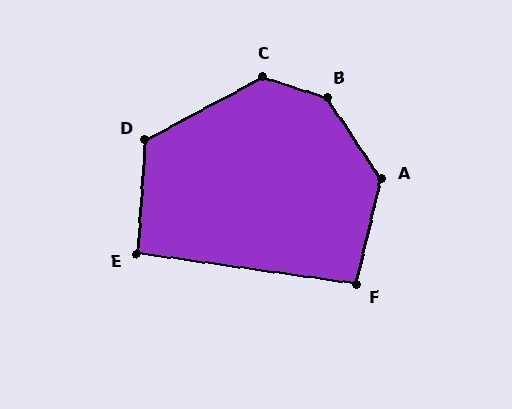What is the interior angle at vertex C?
Approximately 133 degrees (obtuse).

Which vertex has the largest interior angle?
B, at approximately 142 degrees.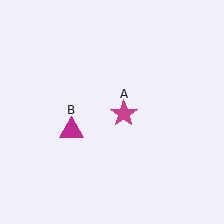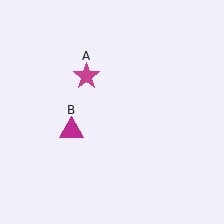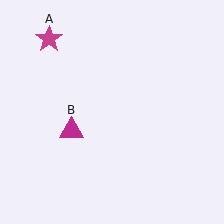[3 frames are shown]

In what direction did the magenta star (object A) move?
The magenta star (object A) moved up and to the left.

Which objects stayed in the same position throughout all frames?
Magenta triangle (object B) remained stationary.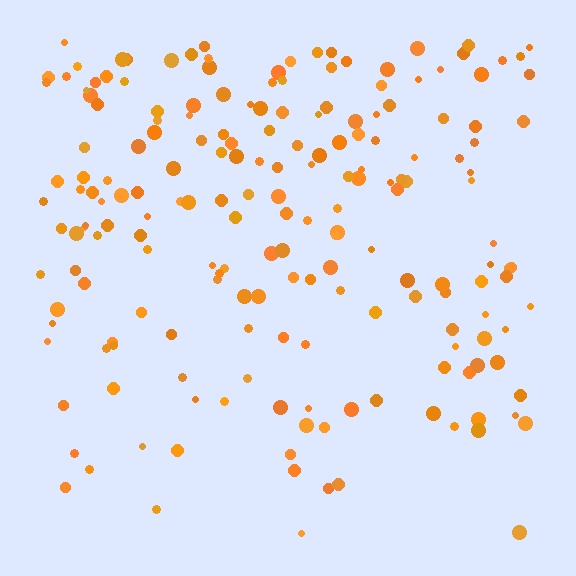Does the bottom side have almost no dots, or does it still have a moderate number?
Still a moderate number, just noticeably fewer than the top.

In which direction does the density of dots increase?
From bottom to top, with the top side densest.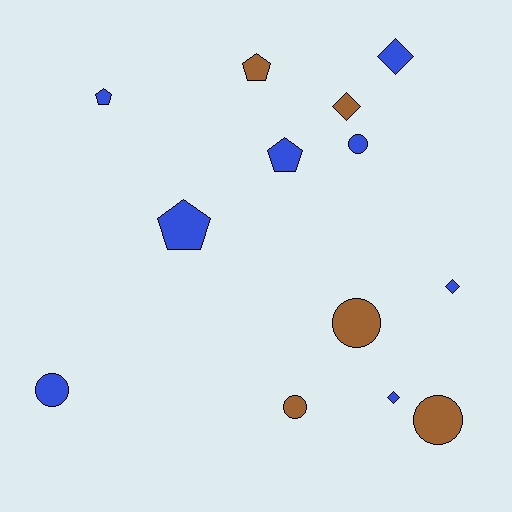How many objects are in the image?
There are 13 objects.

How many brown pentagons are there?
There is 1 brown pentagon.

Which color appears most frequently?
Blue, with 8 objects.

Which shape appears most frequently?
Circle, with 5 objects.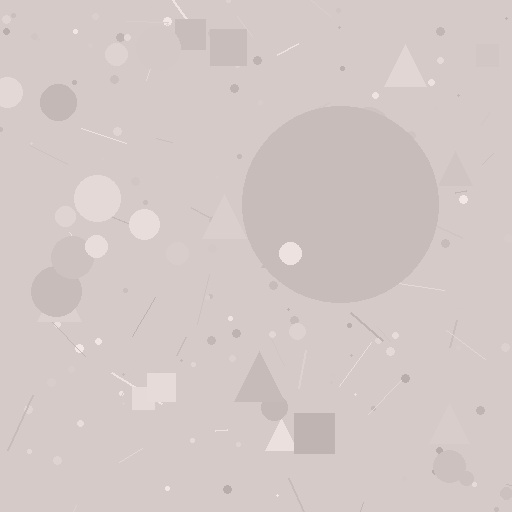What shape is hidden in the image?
A circle is hidden in the image.